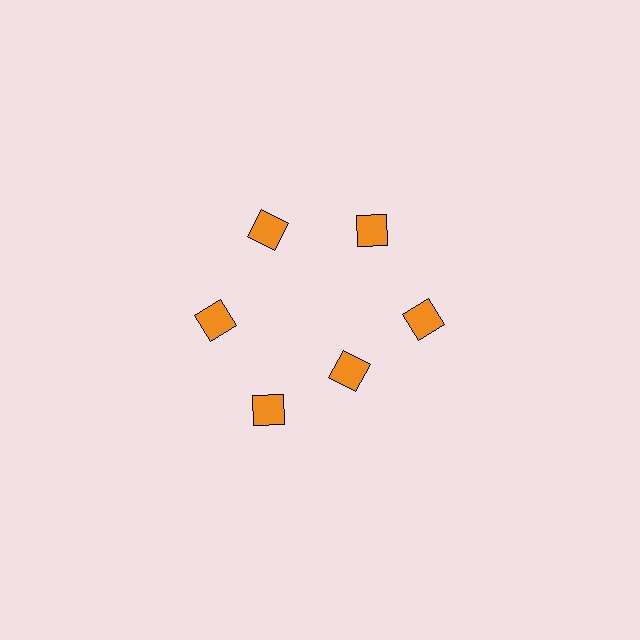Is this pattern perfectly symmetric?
No. The 6 orange diamonds are arranged in a ring, but one element near the 5 o'clock position is pulled inward toward the center, breaking the 6-fold rotational symmetry.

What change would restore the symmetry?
The symmetry would be restored by moving it outward, back onto the ring so that all 6 diamonds sit at equal angles and equal distance from the center.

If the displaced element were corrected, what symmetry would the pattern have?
It would have 6-fold rotational symmetry — the pattern would map onto itself every 60 degrees.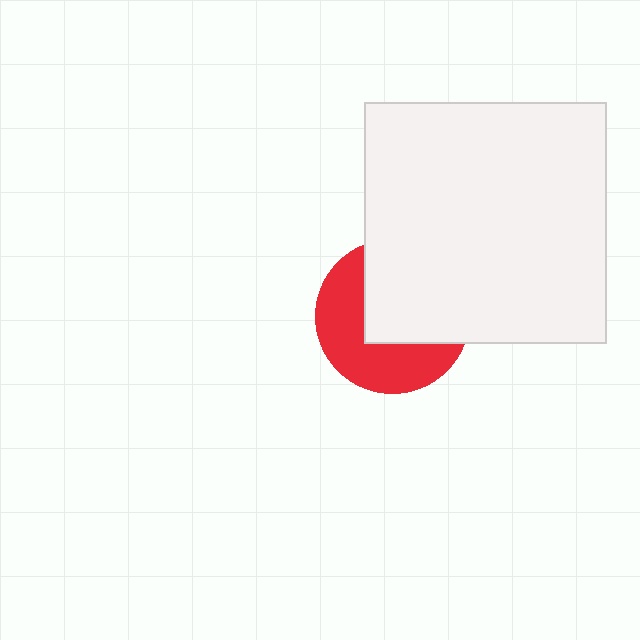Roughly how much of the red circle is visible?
About half of it is visible (roughly 48%).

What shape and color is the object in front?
The object in front is a white square.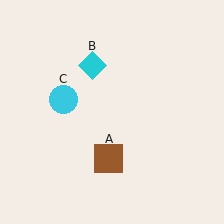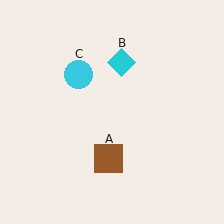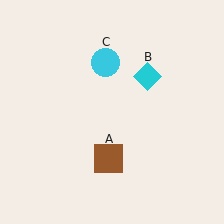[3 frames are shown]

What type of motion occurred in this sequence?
The cyan diamond (object B), cyan circle (object C) rotated clockwise around the center of the scene.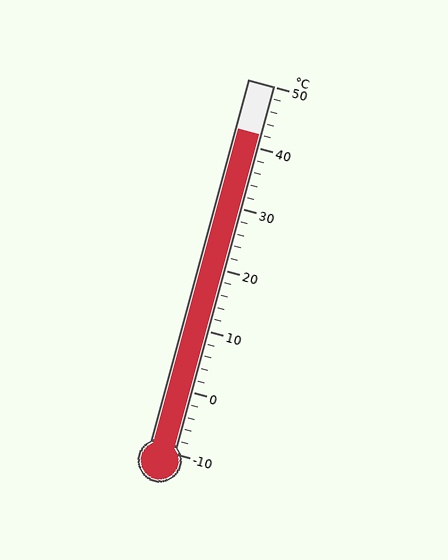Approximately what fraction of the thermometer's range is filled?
The thermometer is filled to approximately 85% of its range.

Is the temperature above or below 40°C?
The temperature is above 40°C.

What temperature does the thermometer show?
The thermometer shows approximately 42°C.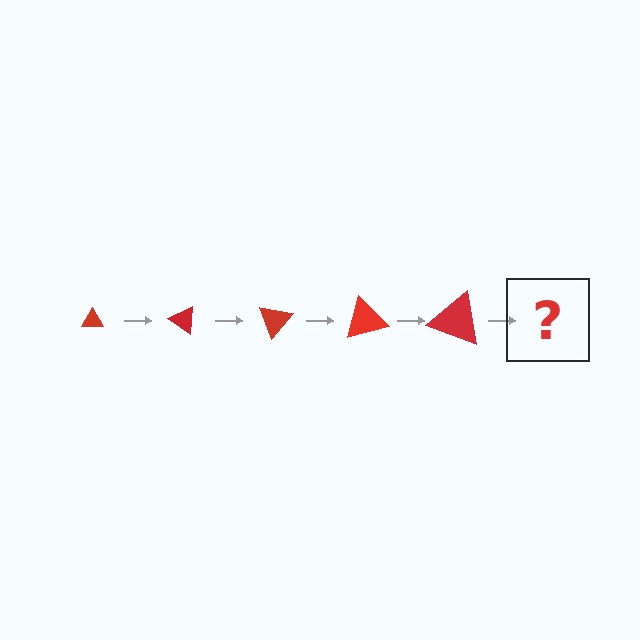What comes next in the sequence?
The next element should be a triangle, larger than the previous one and rotated 175 degrees from the start.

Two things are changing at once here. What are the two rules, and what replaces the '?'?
The two rules are that the triangle grows larger each step and it rotates 35 degrees each step. The '?' should be a triangle, larger than the previous one and rotated 175 degrees from the start.